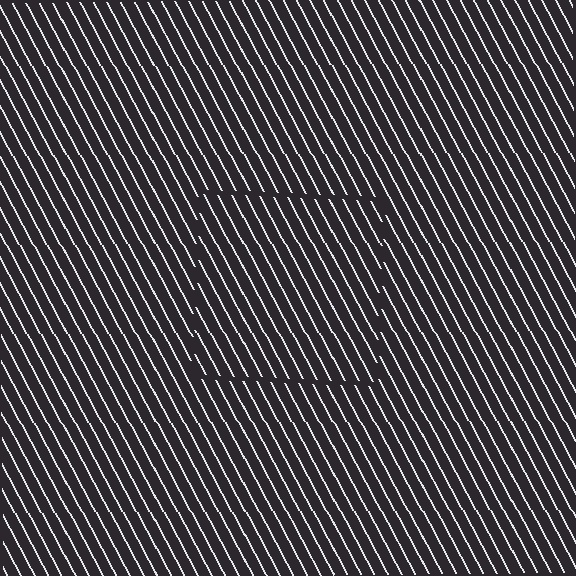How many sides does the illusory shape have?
4 sides — the line-ends trace a square.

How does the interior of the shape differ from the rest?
The interior of the shape contains the same grating, shifted by half a period — the contour is defined by the phase discontinuity where line-ends from the inner and outer gratings abut.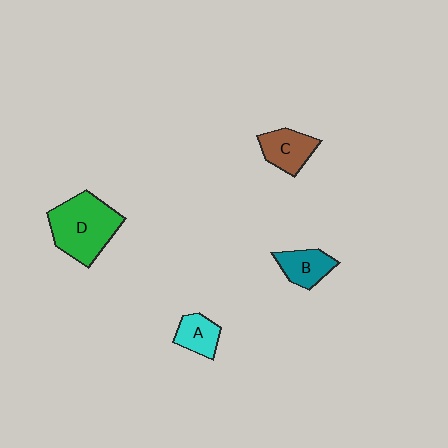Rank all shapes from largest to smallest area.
From largest to smallest: D (green), C (brown), B (teal), A (cyan).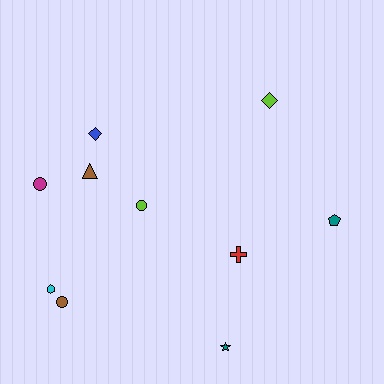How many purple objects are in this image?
There are no purple objects.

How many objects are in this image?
There are 10 objects.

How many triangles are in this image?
There is 1 triangle.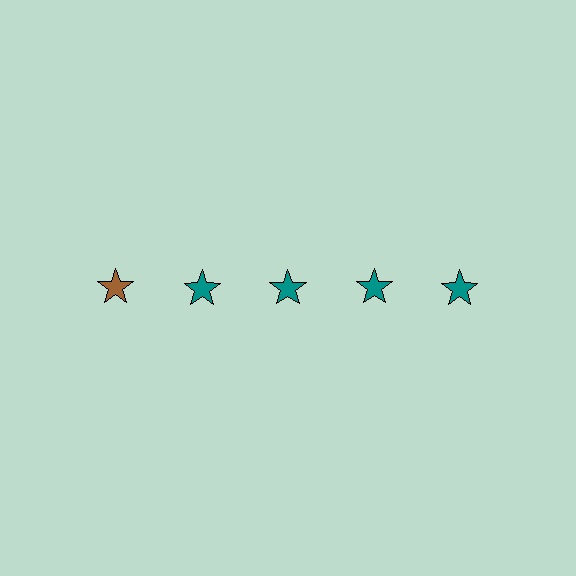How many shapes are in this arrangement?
There are 5 shapes arranged in a grid pattern.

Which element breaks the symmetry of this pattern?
The brown star in the top row, leftmost column breaks the symmetry. All other shapes are teal stars.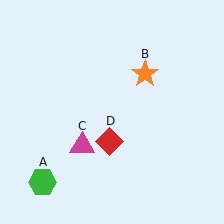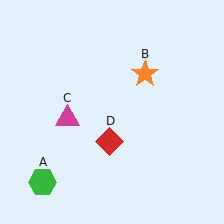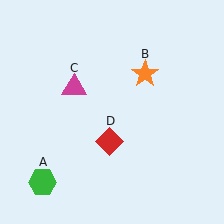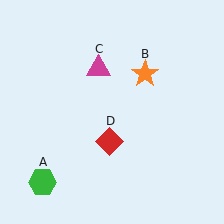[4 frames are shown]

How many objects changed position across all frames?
1 object changed position: magenta triangle (object C).